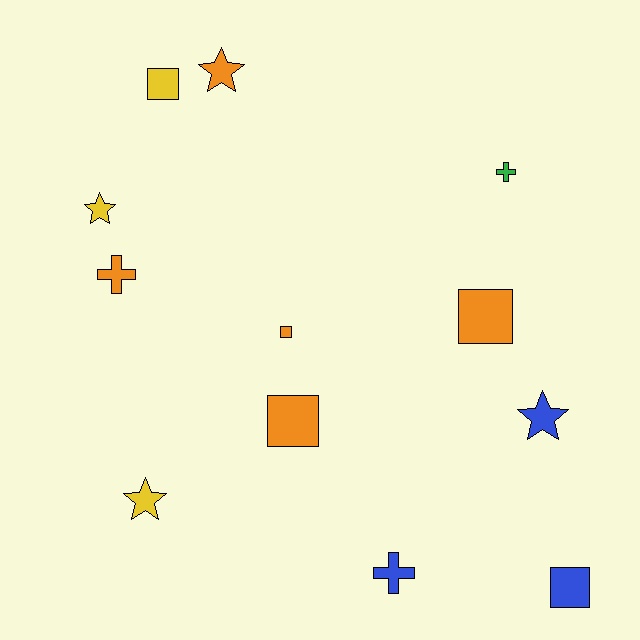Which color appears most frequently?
Orange, with 5 objects.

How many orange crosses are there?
There is 1 orange cross.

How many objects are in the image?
There are 12 objects.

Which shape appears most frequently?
Square, with 5 objects.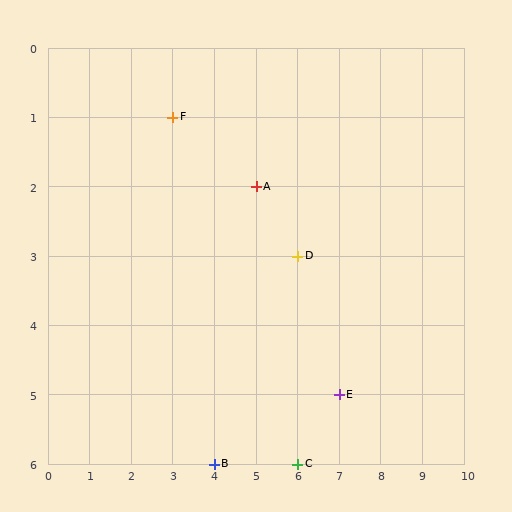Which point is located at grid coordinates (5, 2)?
Point A is at (5, 2).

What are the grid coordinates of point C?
Point C is at grid coordinates (6, 6).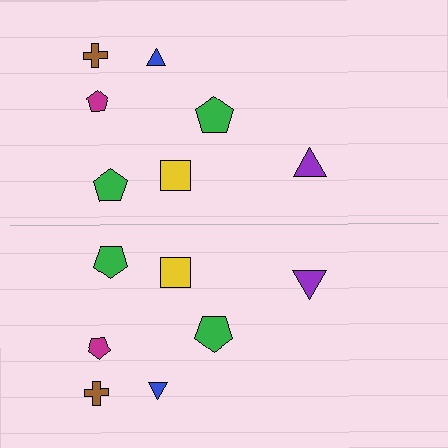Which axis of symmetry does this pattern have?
The pattern has a horizontal axis of symmetry running through the center of the image.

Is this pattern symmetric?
Yes, this pattern has bilateral (reflection) symmetry.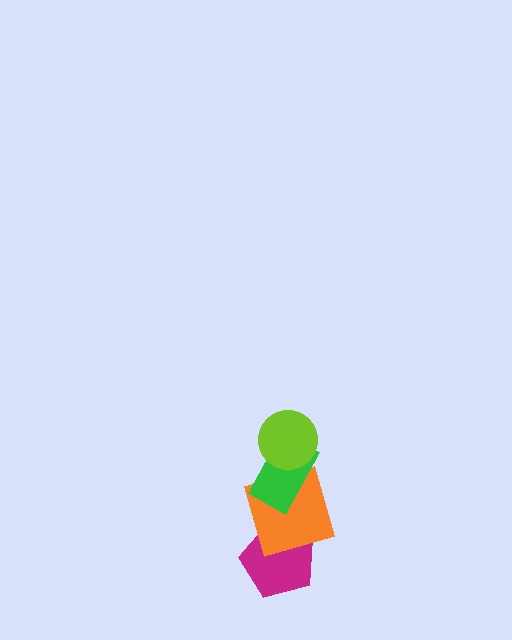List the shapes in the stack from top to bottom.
From top to bottom: the lime circle, the green rectangle, the orange square, the magenta pentagon.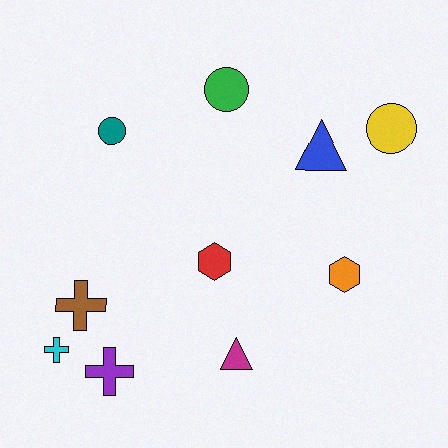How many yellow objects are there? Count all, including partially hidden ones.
There is 1 yellow object.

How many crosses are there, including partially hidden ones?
There are 3 crosses.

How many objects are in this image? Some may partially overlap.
There are 10 objects.